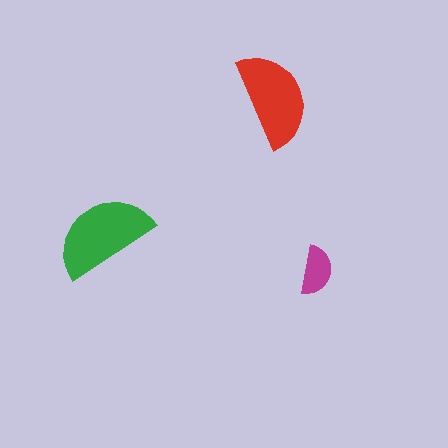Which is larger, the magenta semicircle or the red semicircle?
The red one.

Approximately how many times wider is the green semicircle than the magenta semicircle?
About 2 times wider.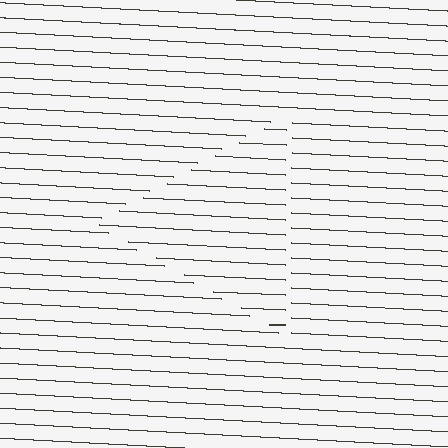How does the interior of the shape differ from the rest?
The interior of the shape contains the same grating, shifted by half a period — the contour is defined by the phase discontinuity where line-ends from the inner and outer gratings abut.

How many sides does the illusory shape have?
3 sides — the line-ends trace a triangle.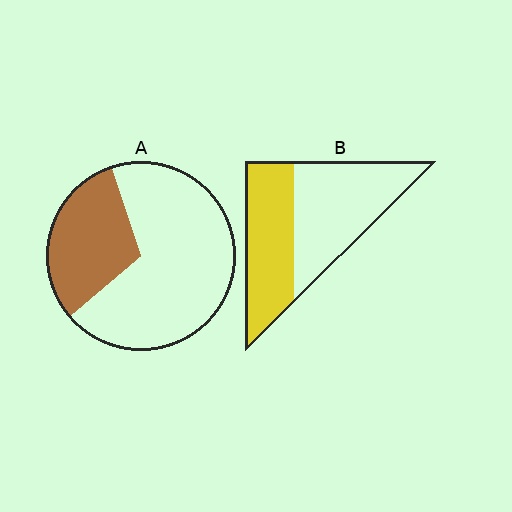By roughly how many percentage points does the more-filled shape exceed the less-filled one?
By roughly 15 percentage points (B over A).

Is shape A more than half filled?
No.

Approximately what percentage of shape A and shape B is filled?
A is approximately 30% and B is approximately 45%.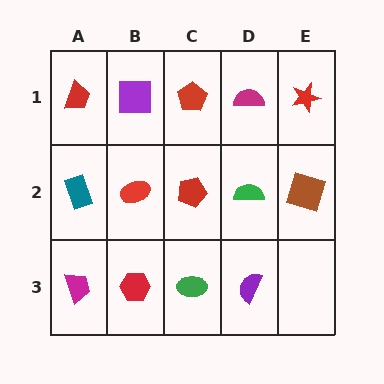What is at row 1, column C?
A red pentagon.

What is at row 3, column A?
A magenta trapezoid.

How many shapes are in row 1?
5 shapes.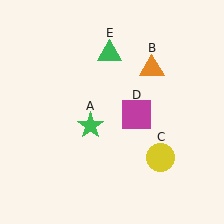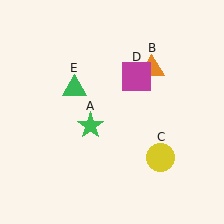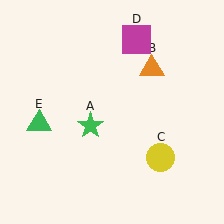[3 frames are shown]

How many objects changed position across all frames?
2 objects changed position: magenta square (object D), green triangle (object E).